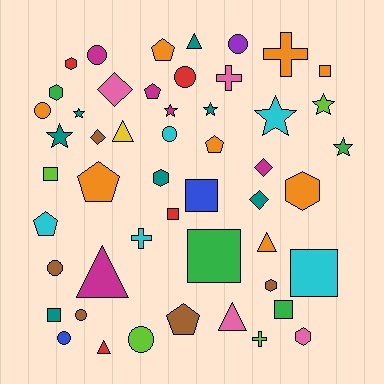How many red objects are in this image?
There are 4 red objects.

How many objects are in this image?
There are 50 objects.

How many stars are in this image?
There are 7 stars.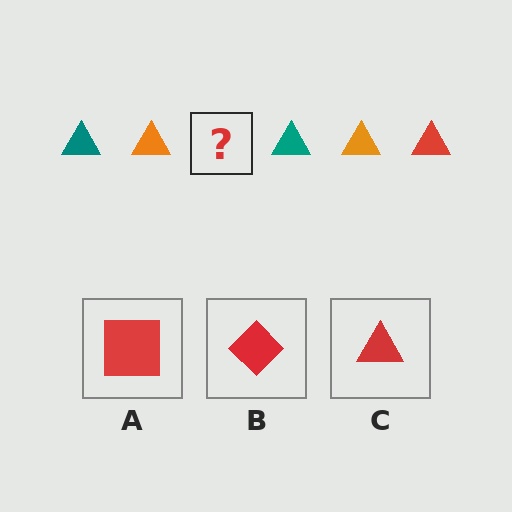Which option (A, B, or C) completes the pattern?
C.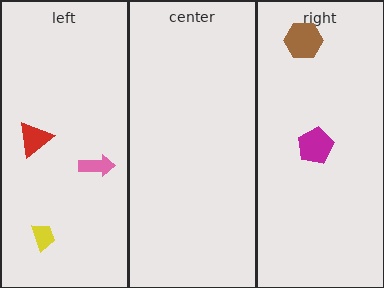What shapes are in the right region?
The magenta pentagon, the brown hexagon.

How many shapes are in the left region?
3.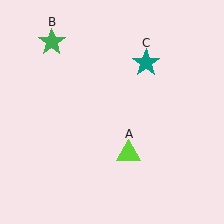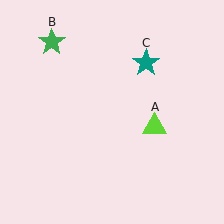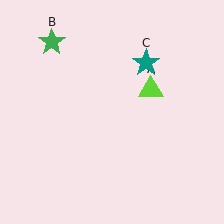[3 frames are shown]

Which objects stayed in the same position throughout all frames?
Green star (object B) and teal star (object C) remained stationary.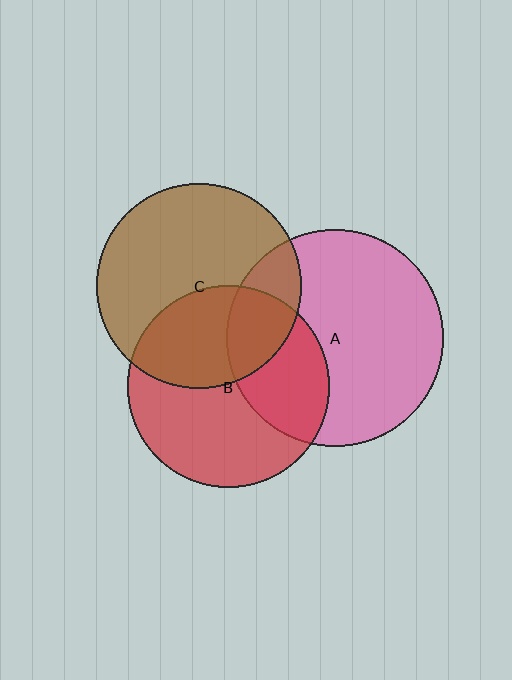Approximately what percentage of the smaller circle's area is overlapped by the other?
Approximately 35%.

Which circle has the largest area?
Circle A (pink).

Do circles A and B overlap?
Yes.